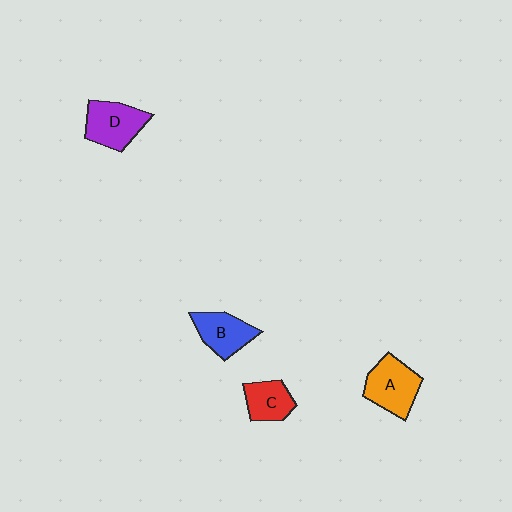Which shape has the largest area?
Shape A (orange).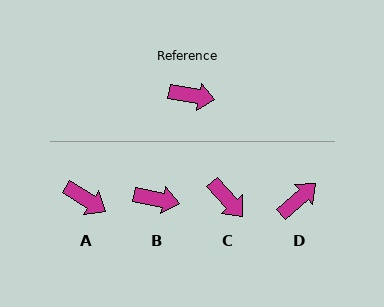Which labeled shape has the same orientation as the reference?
B.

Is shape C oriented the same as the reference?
No, it is off by about 38 degrees.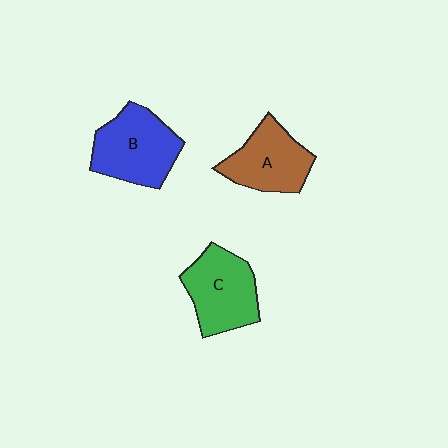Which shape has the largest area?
Shape B (blue).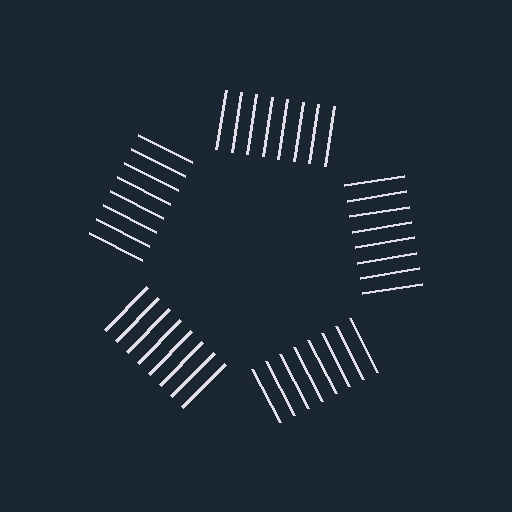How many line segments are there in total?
40 — 8 along each of the 5 edges.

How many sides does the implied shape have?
5 sides — the line-ends trace a pentagon.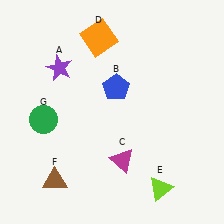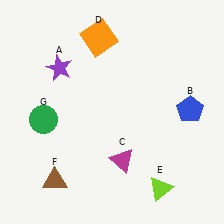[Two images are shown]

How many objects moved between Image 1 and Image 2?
1 object moved between the two images.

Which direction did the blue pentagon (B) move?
The blue pentagon (B) moved right.